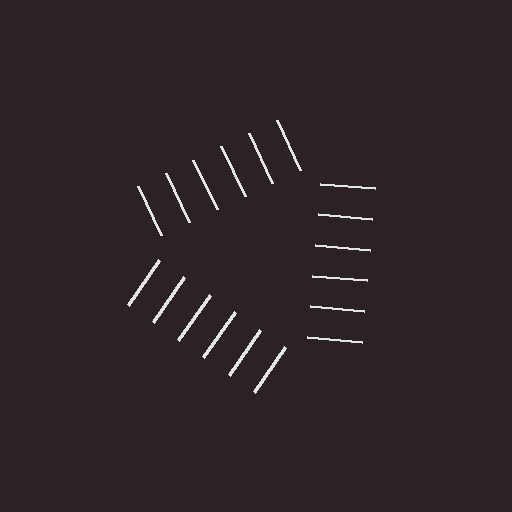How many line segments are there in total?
18 — 6 along each of the 3 edges.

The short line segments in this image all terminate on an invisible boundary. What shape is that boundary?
An illusory triangle — the line segments terminate on its edges but no continuous stroke is drawn.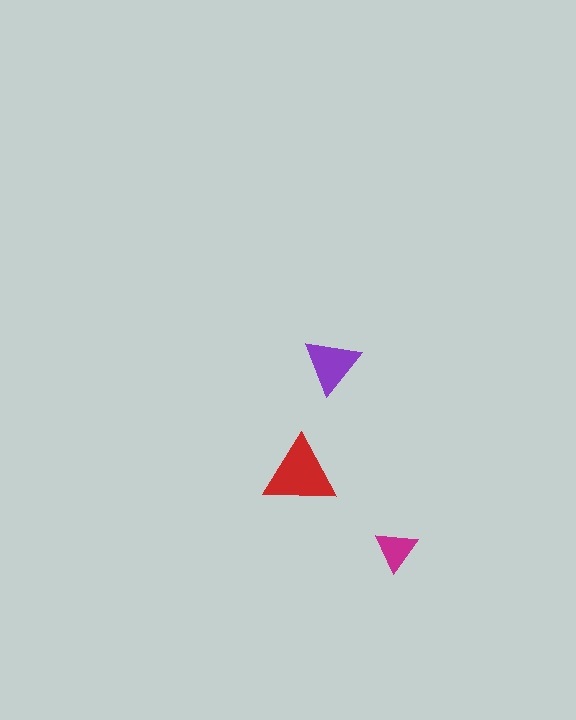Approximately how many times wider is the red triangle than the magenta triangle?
About 1.5 times wider.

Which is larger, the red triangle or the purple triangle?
The red one.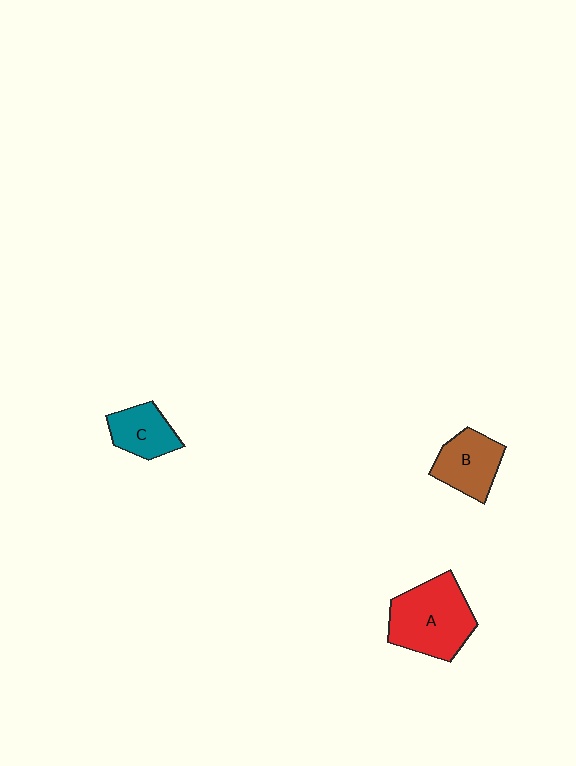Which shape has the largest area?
Shape A (red).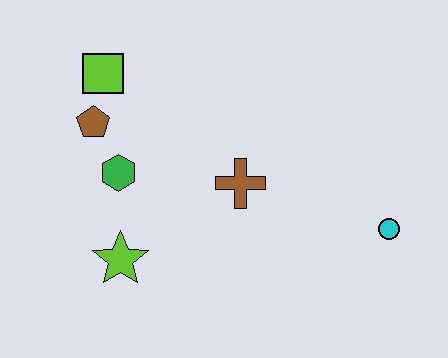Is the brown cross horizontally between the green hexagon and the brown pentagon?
No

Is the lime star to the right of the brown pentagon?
Yes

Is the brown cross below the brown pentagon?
Yes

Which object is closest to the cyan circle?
The brown cross is closest to the cyan circle.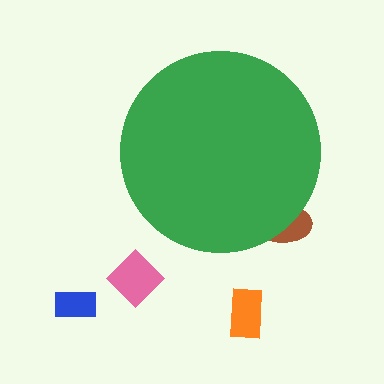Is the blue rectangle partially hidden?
No, the blue rectangle is fully visible.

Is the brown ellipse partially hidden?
Yes, the brown ellipse is partially hidden behind the green circle.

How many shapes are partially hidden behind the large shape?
1 shape is partially hidden.